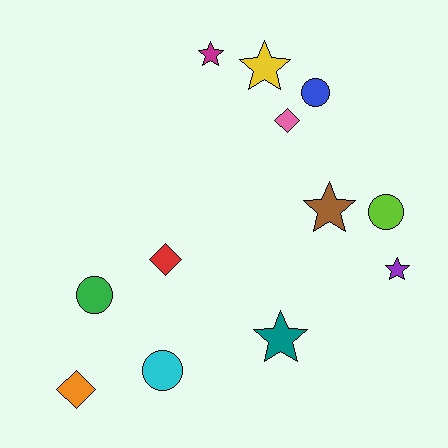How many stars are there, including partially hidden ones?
There are 5 stars.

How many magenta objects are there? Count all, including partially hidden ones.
There is 1 magenta object.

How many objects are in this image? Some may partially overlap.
There are 12 objects.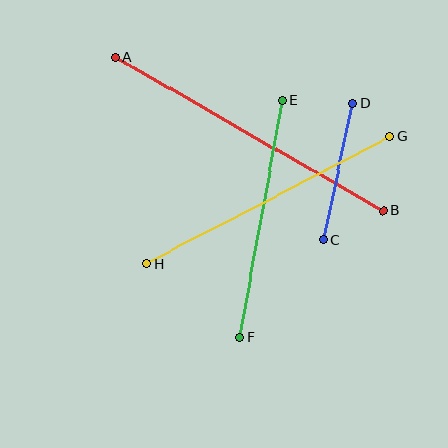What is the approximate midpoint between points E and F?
The midpoint is at approximately (261, 219) pixels.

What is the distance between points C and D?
The distance is approximately 140 pixels.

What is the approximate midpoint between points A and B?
The midpoint is at approximately (250, 134) pixels.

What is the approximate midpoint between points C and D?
The midpoint is at approximately (338, 171) pixels.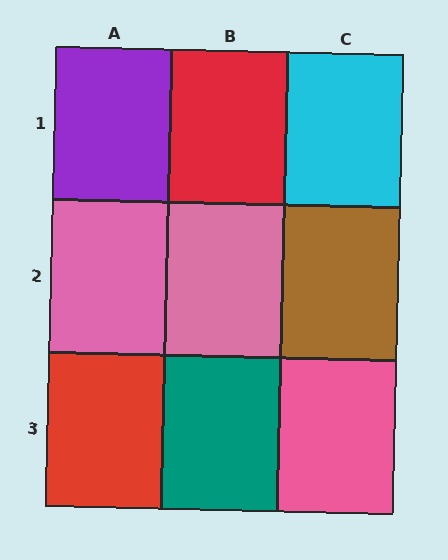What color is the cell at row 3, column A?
Red.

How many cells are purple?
1 cell is purple.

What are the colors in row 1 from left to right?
Purple, red, cyan.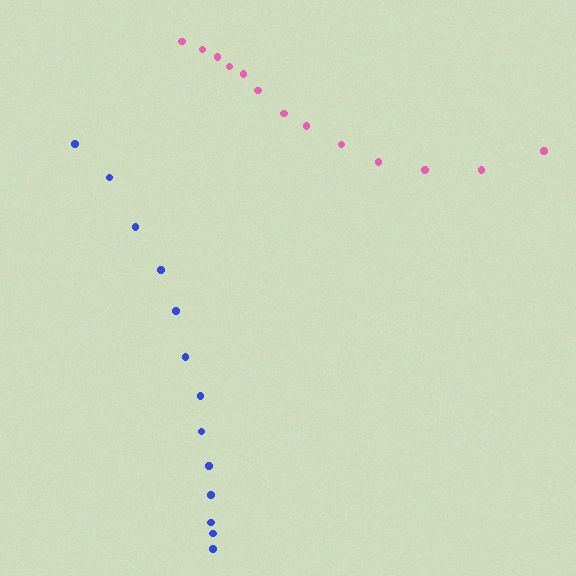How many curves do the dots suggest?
There are 2 distinct paths.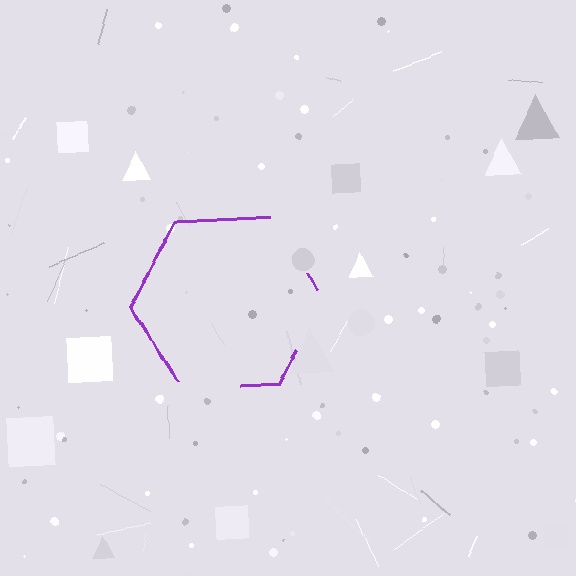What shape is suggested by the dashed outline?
The dashed outline suggests a hexagon.